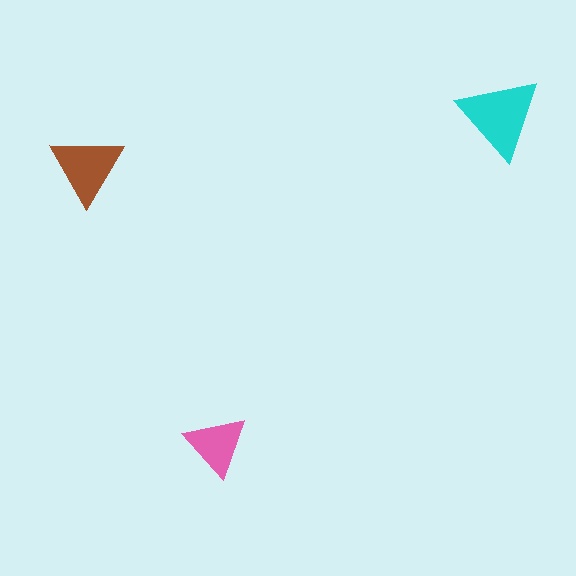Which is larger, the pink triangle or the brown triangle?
The brown one.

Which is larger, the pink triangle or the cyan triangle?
The cyan one.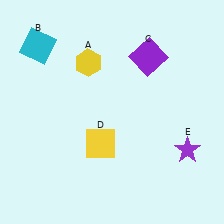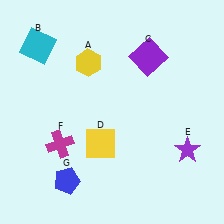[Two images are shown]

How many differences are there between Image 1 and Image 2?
There are 2 differences between the two images.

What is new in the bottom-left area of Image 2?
A magenta cross (F) was added in the bottom-left area of Image 2.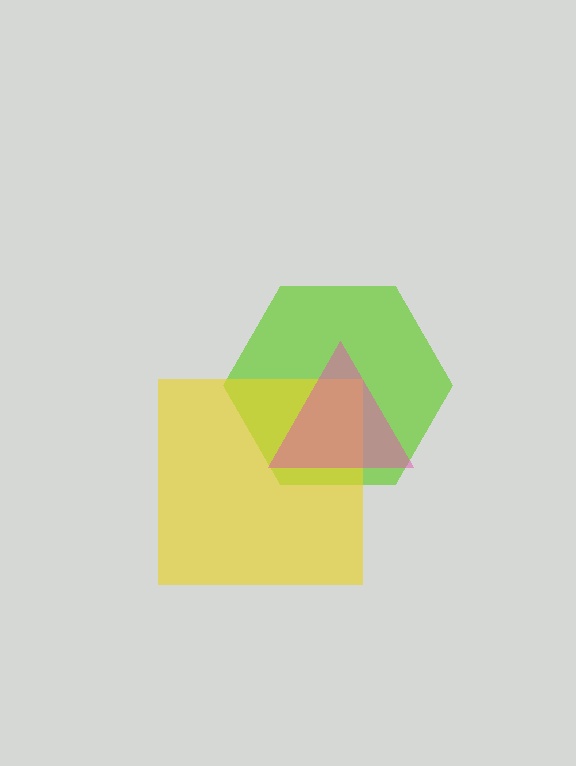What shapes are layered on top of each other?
The layered shapes are: a lime hexagon, a yellow square, a pink triangle.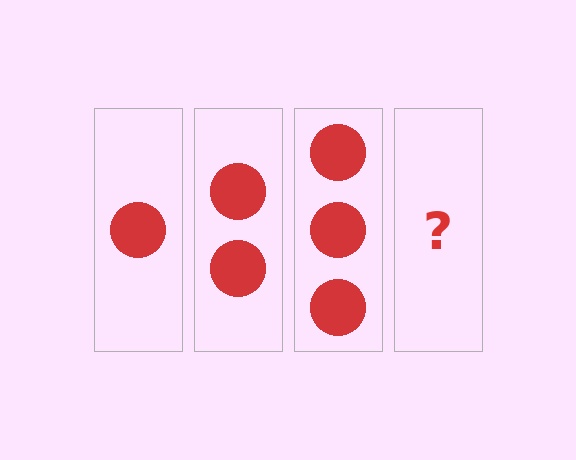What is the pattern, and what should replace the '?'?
The pattern is that each step adds one more circle. The '?' should be 4 circles.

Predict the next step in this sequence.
The next step is 4 circles.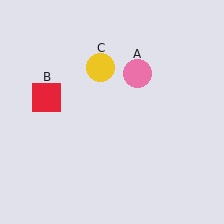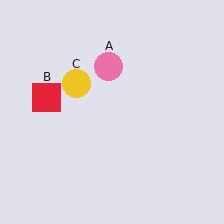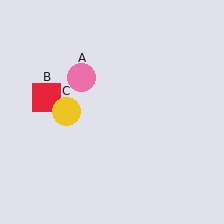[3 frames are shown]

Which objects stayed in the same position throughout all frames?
Red square (object B) remained stationary.